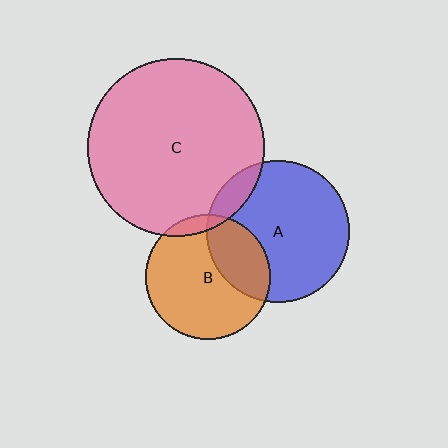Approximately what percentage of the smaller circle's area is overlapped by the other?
Approximately 10%.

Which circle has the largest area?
Circle C (pink).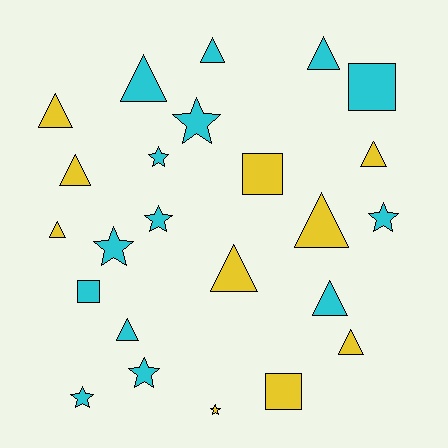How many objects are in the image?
There are 24 objects.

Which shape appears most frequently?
Triangle, with 12 objects.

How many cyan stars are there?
There are 7 cyan stars.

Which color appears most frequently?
Cyan, with 14 objects.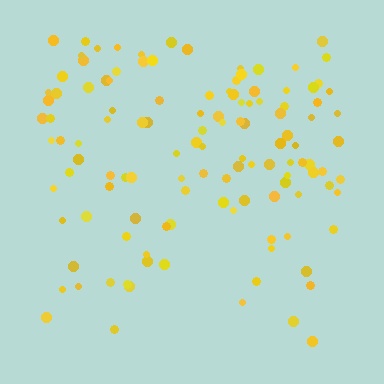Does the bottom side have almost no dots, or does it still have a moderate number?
Still a moderate number, just noticeably fewer than the top.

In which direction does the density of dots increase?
From bottom to top, with the top side densest.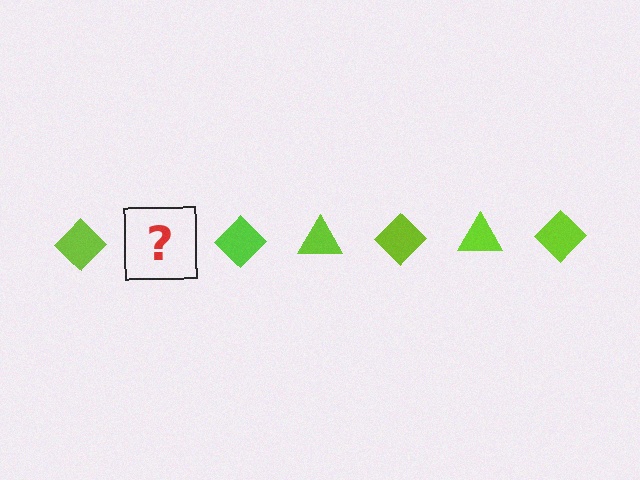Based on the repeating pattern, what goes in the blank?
The blank should be a lime triangle.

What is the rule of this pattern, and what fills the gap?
The rule is that the pattern cycles through diamond, triangle shapes in lime. The gap should be filled with a lime triangle.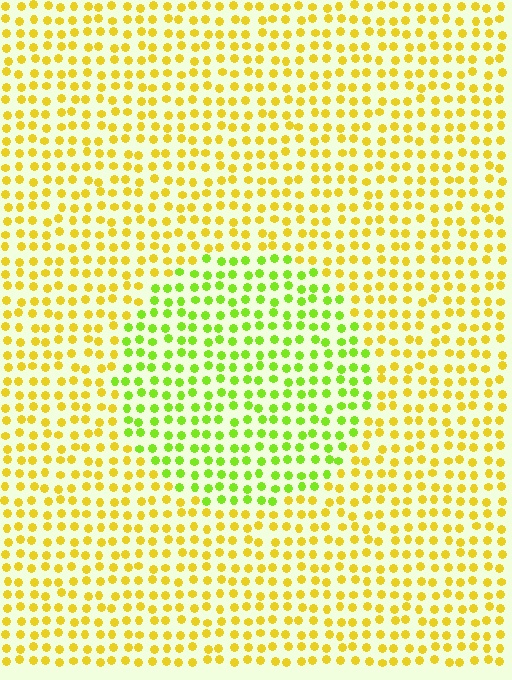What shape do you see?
I see a circle.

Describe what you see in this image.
The image is filled with small yellow elements in a uniform arrangement. A circle-shaped region is visible where the elements are tinted to a slightly different hue, forming a subtle color boundary.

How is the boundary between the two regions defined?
The boundary is defined purely by a slight shift in hue (about 41 degrees). Spacing, size, and orientation are identical on both sides.